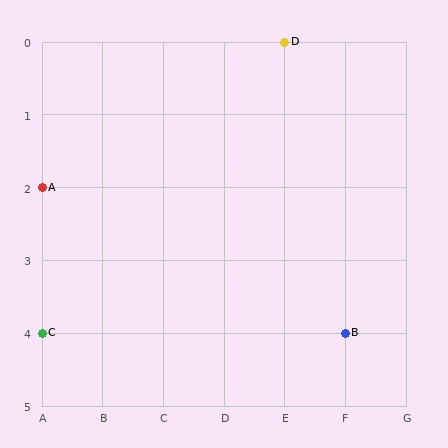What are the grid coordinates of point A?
Point A is at grid coordinates (A, 2).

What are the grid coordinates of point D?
Point D is at grid coordinates (E, 0).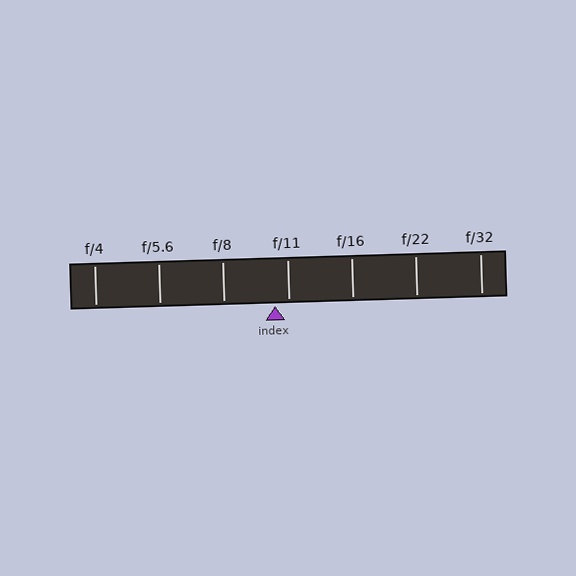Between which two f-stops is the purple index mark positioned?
The index mark is between f/8 and f/11.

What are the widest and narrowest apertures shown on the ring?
The widest aperture shown is f/4 and the narrowest is f/32.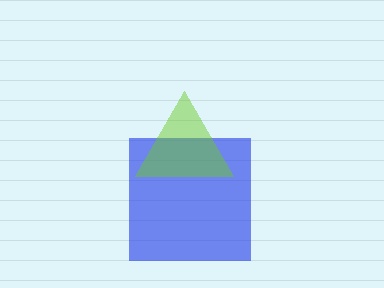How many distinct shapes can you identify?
There are 2 distinct shapes: a blue square, a lime triangle.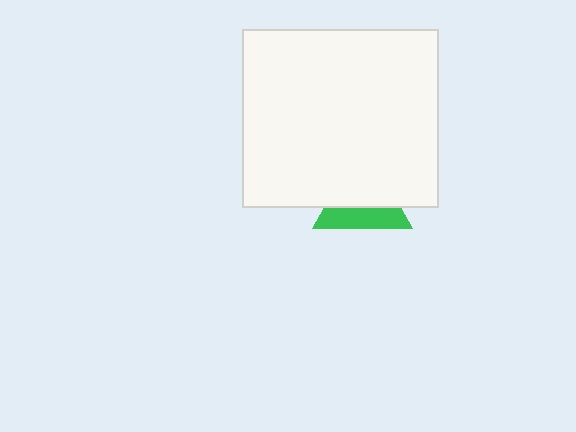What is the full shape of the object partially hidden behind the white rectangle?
The partially hidden object is a green triangle.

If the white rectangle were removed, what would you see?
You would see the complete green triangle.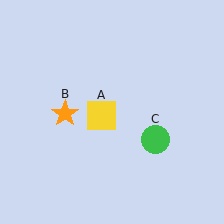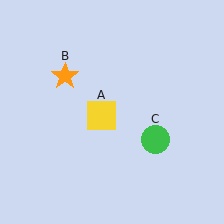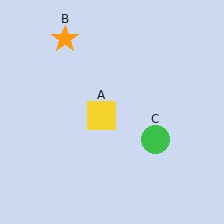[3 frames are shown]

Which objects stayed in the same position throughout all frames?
Yellow square (object A) and green circle (object C) remained stationary.